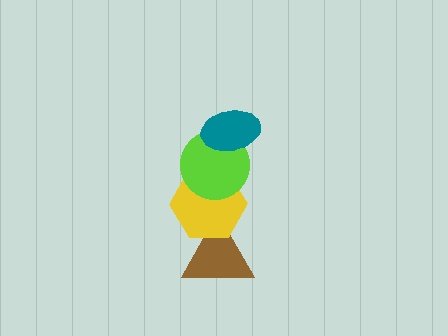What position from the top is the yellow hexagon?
The yellow hexagon is 3rd from the top.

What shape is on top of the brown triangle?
The yellow hexagon is on top of the brown triangle.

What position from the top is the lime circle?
The lime circle is 2nd from the top.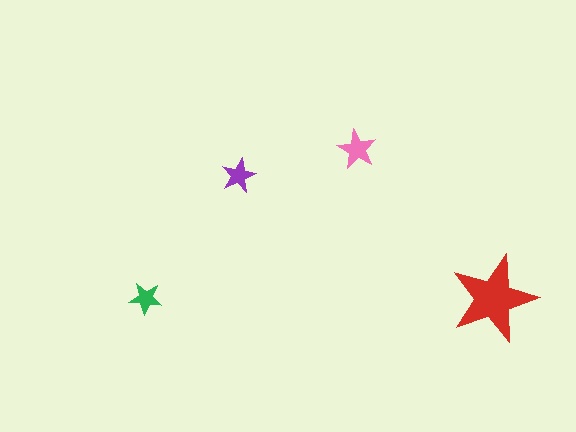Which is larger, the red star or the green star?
The red one.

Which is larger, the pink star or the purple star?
The pink one.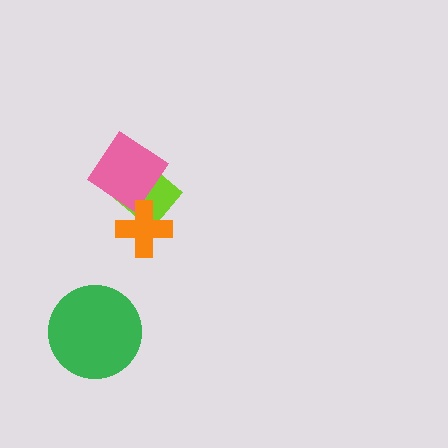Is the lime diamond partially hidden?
Yes, it is partially covered by another shape.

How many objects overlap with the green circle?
0 objects overlap with the green circle.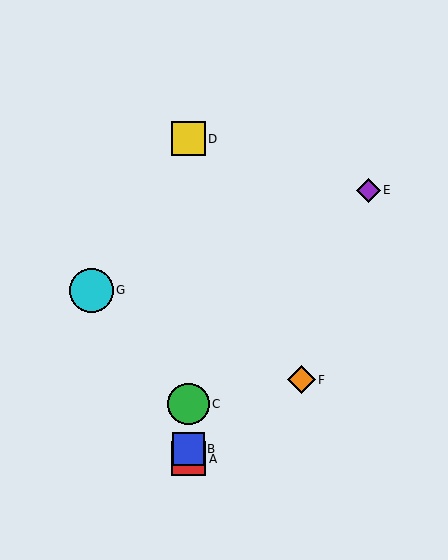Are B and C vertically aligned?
Yes, both are at x≈188.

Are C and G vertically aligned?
No, C is at x≈188 and G is at x≈91.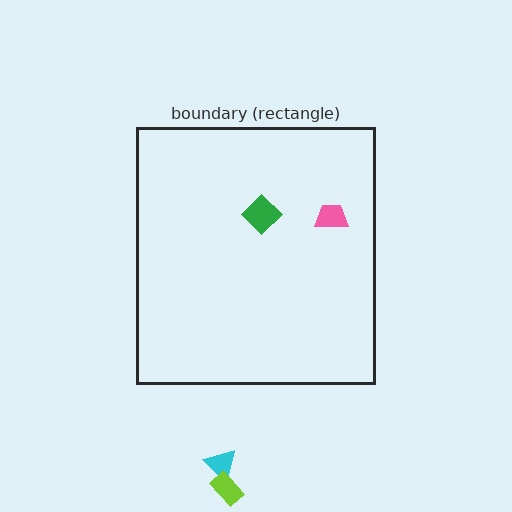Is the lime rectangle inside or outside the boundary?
Outside.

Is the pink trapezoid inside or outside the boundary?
Inside.